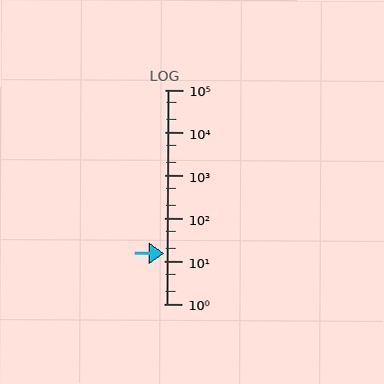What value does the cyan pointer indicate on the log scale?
The pointer indicates approximately 15.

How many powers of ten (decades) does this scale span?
The scale spans 5 decades, from 1 to 100000.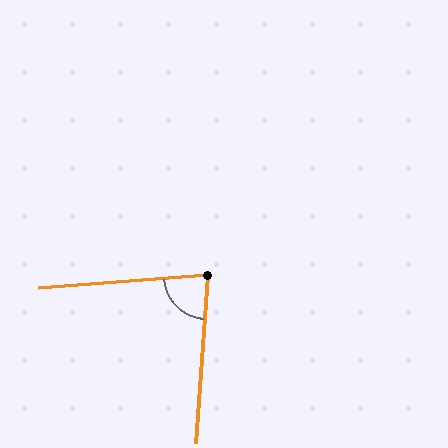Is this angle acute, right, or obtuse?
It is acute.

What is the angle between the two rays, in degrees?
Approximately 82 degrees.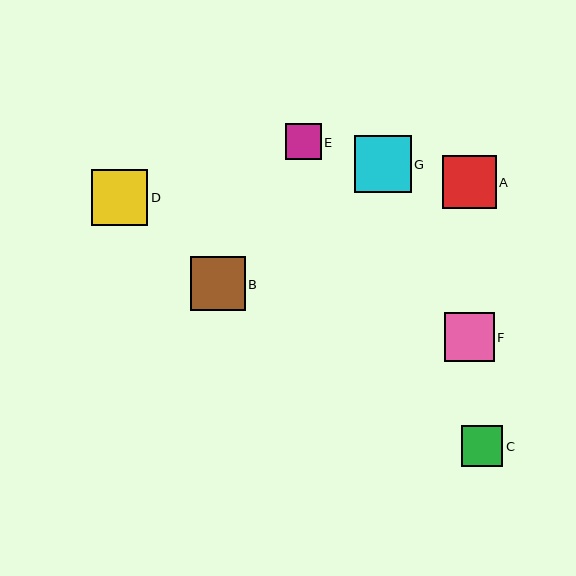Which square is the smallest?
Square E is the smallest with a size of approximately 36 pixels.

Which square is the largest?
Square G is the largest with a size of approximately 57 pixels.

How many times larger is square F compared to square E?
Square F is approximately 1.4 times the size of square E.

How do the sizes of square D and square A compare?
Square D and square A are approximately the same size.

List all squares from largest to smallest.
From largest to smallest: G, D, B, A, F, C, E.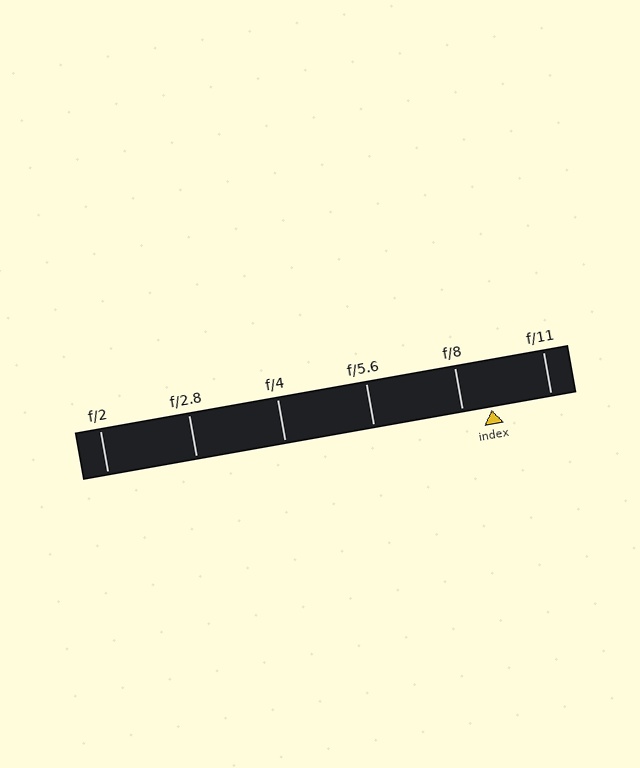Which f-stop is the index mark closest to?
The index mark is closest to f/8.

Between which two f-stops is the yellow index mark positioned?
The index mark is between f/8 and f/11.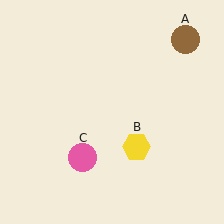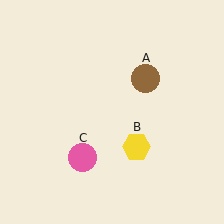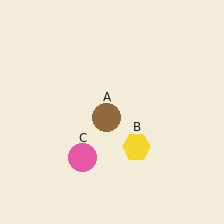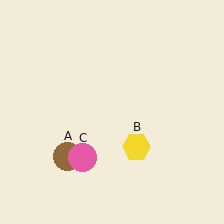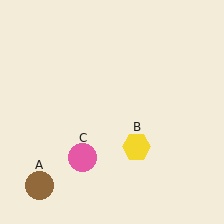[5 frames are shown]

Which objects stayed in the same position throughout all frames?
Yellow hexagon (object B) and pink circle (object C) remained stationary.